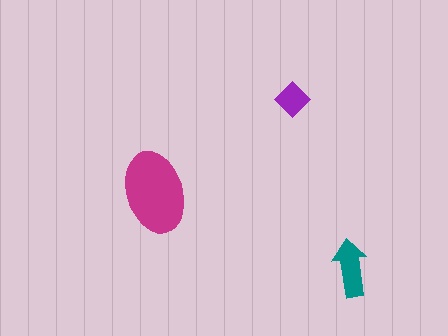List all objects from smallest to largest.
The purple diamond, the teal arrow, the magenta ellipse.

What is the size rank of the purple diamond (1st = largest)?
3rd.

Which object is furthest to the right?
The teal arrow is rightmost.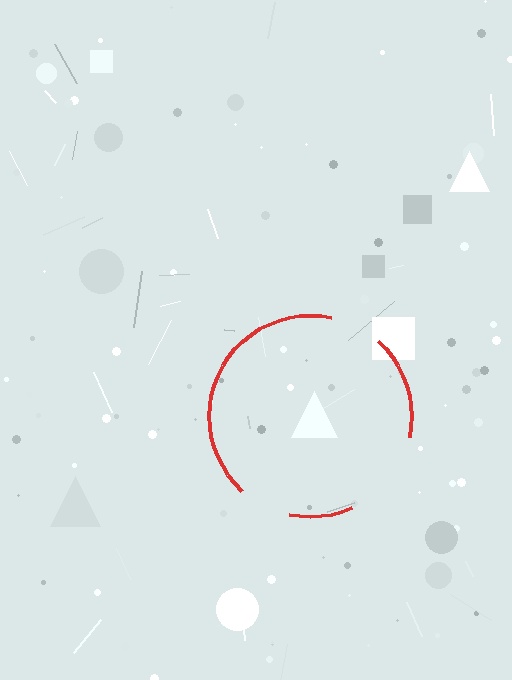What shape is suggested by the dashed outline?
The dashed outline suggests a circle.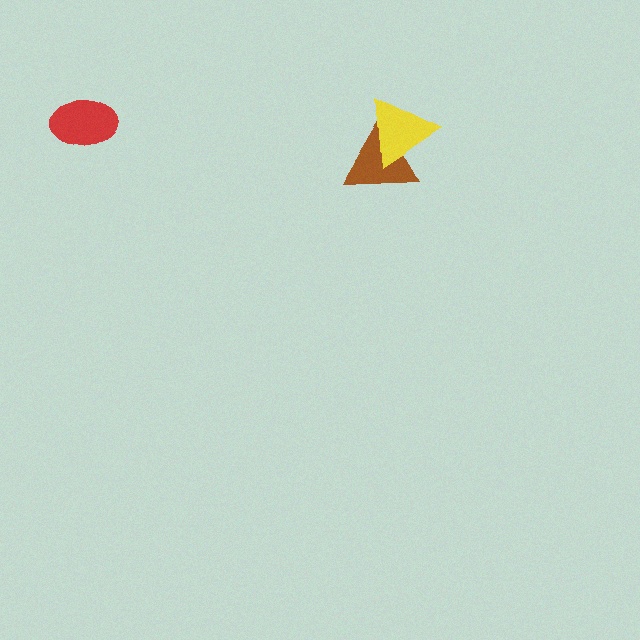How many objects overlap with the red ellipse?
0 objects overlap with the red ellipse.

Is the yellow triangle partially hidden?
No, no other shape covers it.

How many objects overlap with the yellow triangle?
1 object overlaps with the yellow triangle.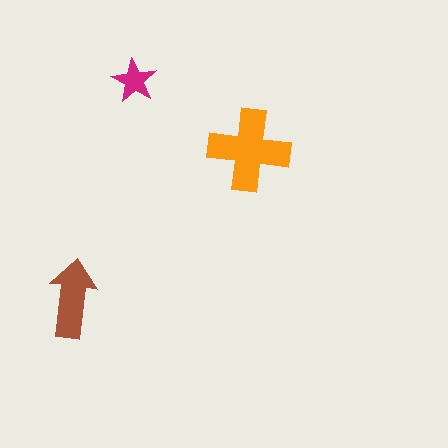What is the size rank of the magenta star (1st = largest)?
3rd.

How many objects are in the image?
There are 3 objects in the image.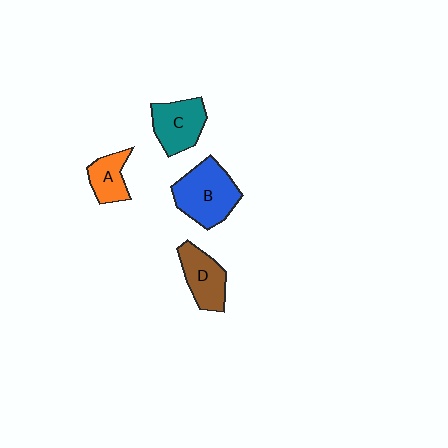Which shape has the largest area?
Shape B (blue).